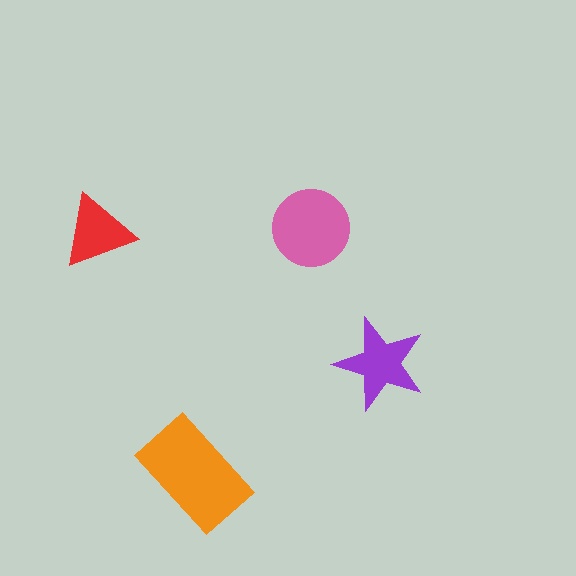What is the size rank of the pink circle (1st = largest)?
2nd.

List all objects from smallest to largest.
The red triangle, the purple star, the pink circle, the orange rectangle.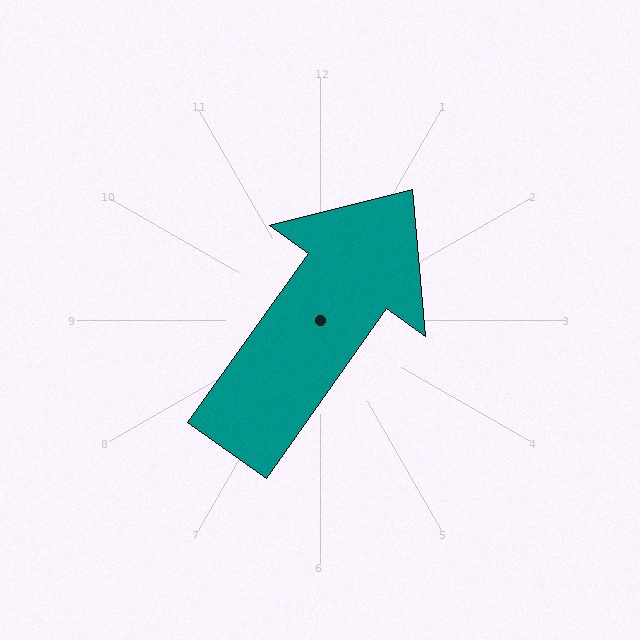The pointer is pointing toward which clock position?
Roughly 1 o'clock.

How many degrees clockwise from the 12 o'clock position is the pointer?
Approximately 36 degrees.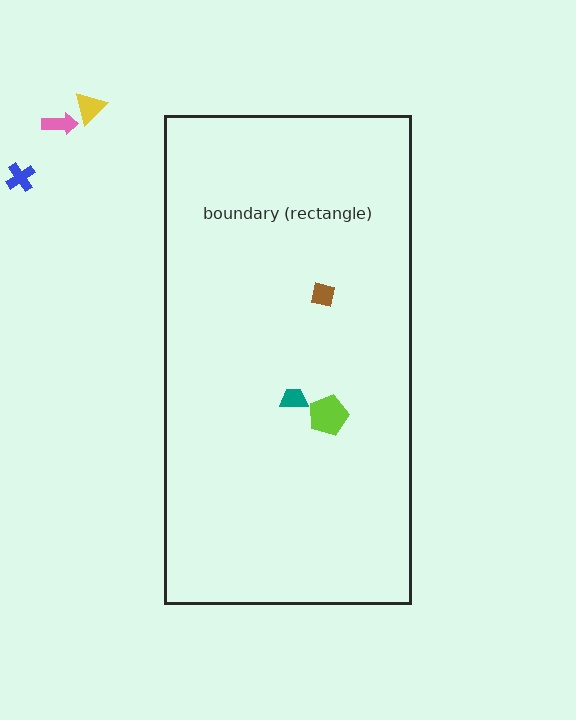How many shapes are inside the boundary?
3 inside, 3 outside.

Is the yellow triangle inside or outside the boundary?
Outside.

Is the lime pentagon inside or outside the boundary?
Inside.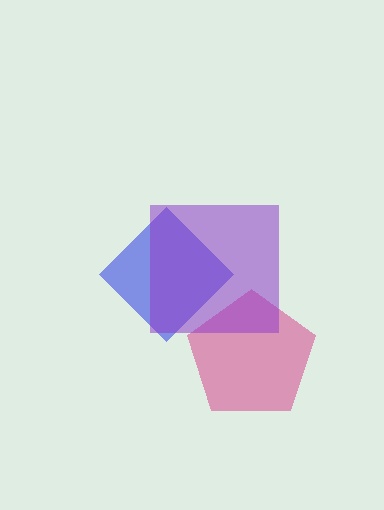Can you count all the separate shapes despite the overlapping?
Yes, there are 3 separate shapes.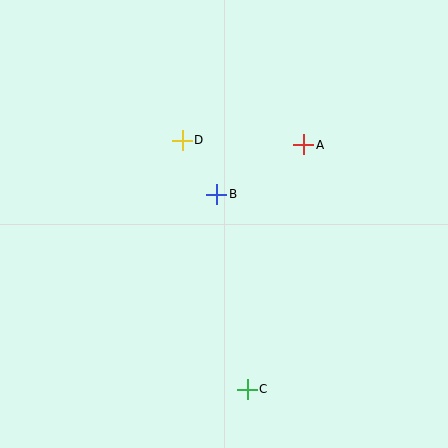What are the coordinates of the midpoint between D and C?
The midpoint between D and C is at (215, 265).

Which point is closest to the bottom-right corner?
Point C is closest to the bottom-right corner.